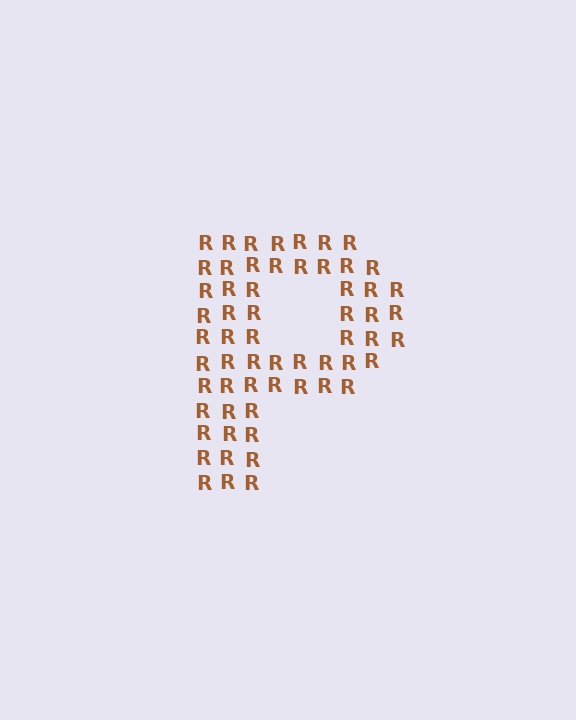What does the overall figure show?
The overall figure shows the letter P.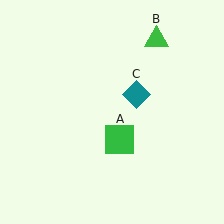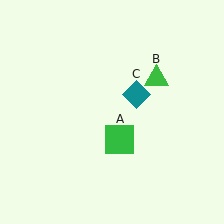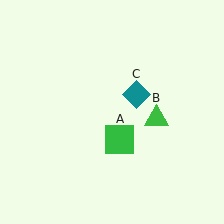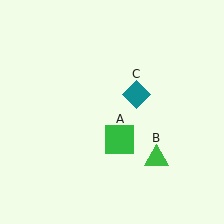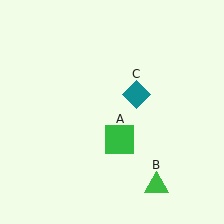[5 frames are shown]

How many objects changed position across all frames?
1 object changed position: green triangle (object B).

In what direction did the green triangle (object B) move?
The green triangle (object B) moved down.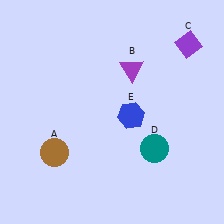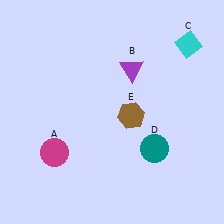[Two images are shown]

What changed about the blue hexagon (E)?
In Image 1, E is blue. In Image 2, it changed to brown.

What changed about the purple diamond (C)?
In Image 1, C is purple. In Image 2, it changed to cyan.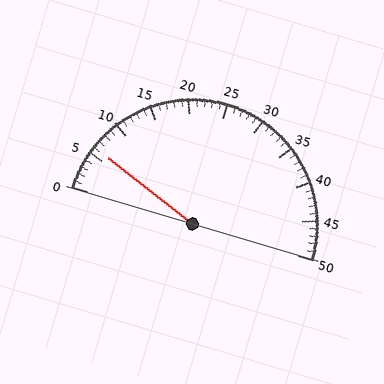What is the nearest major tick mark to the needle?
The nearest major tick mark is 5.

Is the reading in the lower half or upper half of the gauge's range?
The reading is in the lower half of the range (0 to 50).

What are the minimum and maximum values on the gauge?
The gauge ranges from 0 to 50.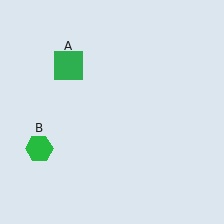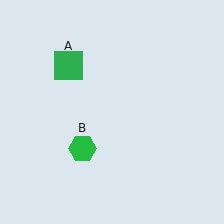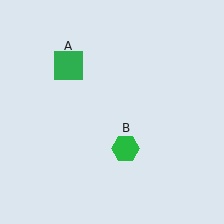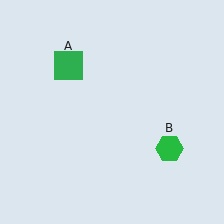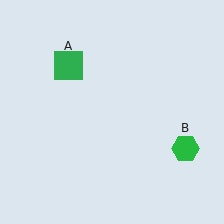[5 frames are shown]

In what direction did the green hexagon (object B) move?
The green hexagon (object B) moved right.